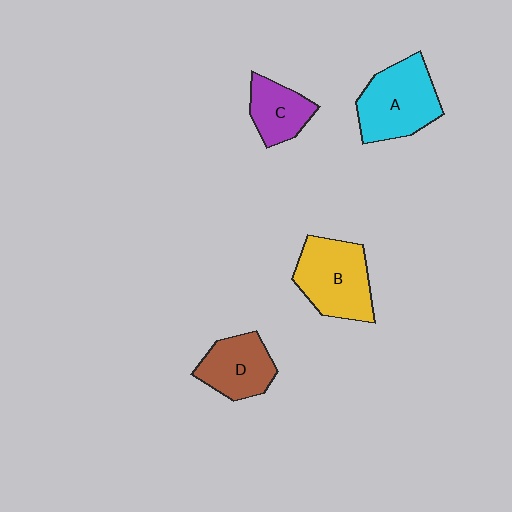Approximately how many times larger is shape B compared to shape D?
Approximately 1.3 times.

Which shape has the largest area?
Shape A (cyan).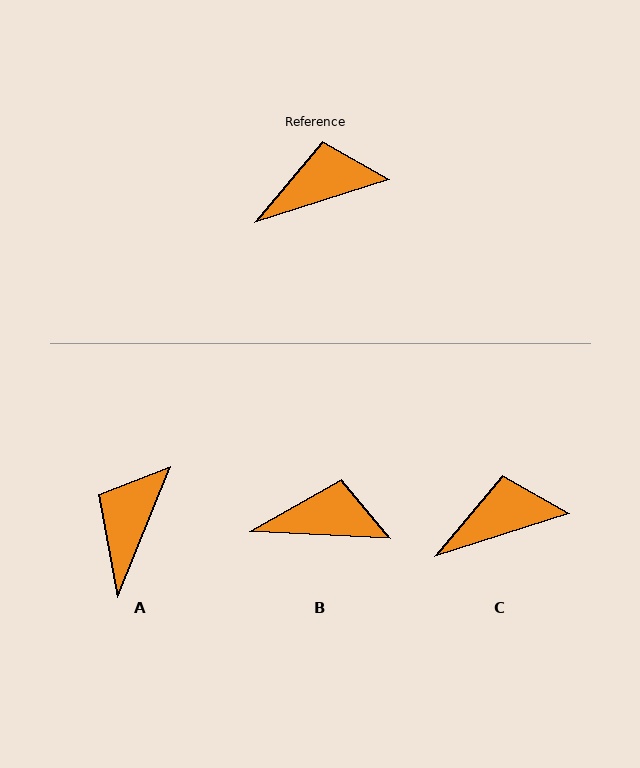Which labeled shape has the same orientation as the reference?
C.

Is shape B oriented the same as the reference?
No, it is off by about 21 degrees.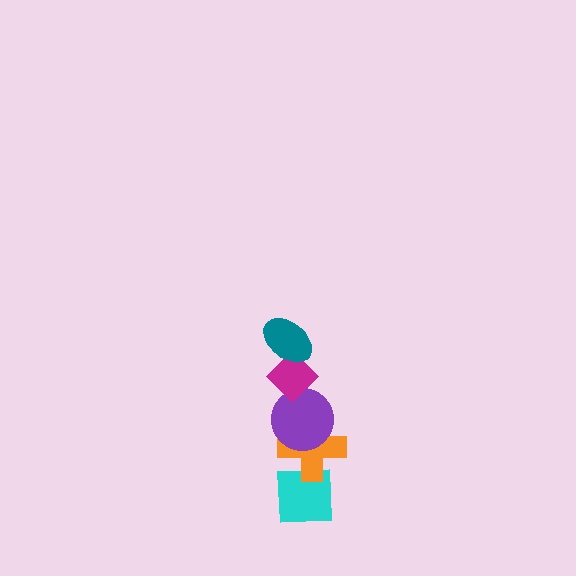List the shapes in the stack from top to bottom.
From top to bottom: the teal ellipse, the magenta diamond, the purple circle, the orange cross, the cyan square.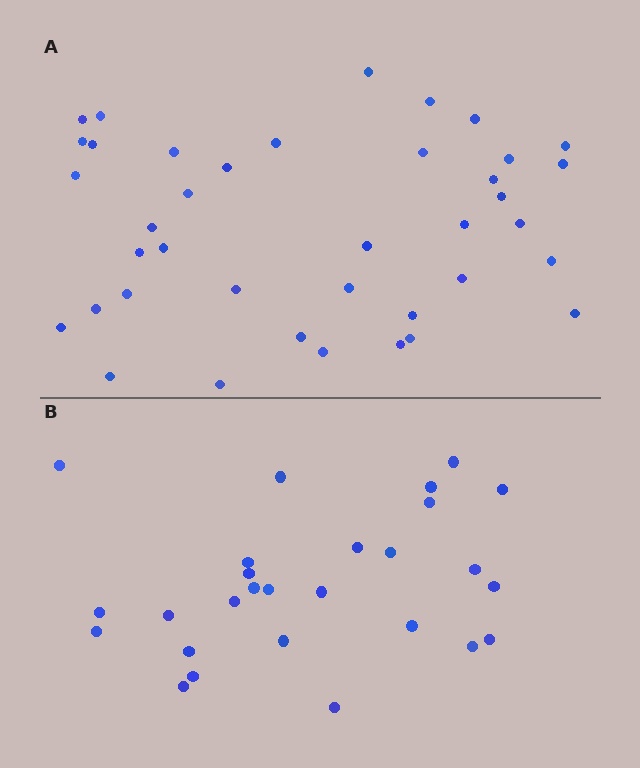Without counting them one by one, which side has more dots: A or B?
Region A (the top region) has more dots.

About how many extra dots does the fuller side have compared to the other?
Region A has roughly 12 or so more dots than region B.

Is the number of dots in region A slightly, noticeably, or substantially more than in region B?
Region A has noticeably more, but not dramatically so. The ratio is roughly 1.4 to 1.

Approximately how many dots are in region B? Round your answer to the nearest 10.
About 30 dots. (The exact count is 27, which rounds to 30.)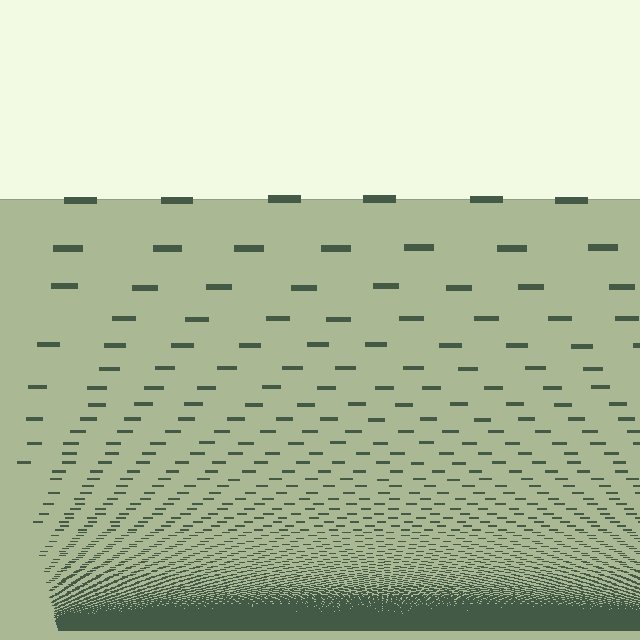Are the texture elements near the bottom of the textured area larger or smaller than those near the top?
Smaller. The gradient is inverted — elements near the bottom are smaller and denser.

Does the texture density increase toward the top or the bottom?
Density increases toward the bottom.